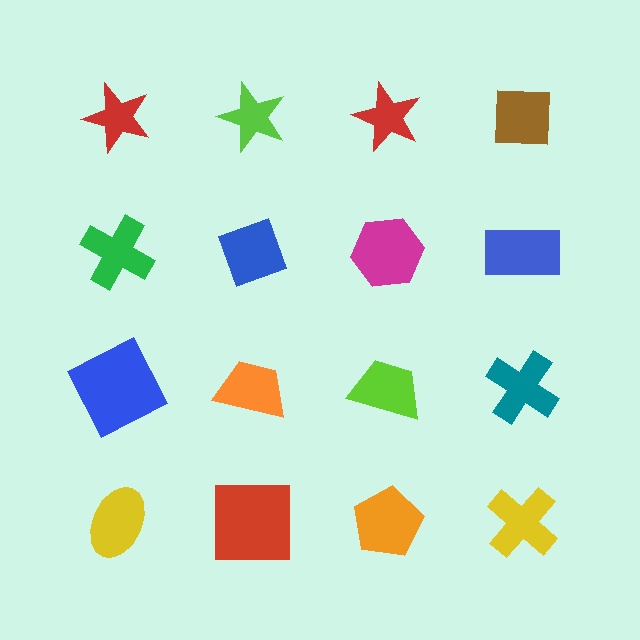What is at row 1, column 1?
A red star.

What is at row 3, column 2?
An orange trapezoid.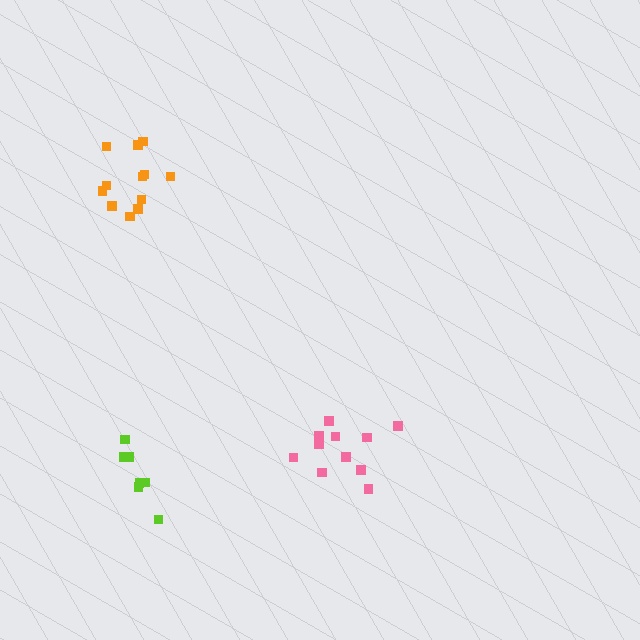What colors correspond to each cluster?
The clusters are colored: orange, lime, pink.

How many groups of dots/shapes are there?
There are 3 groups.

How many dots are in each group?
Group 1: 12 dots, Group 2: 7 dots, Group 3: 11 dots (30 total).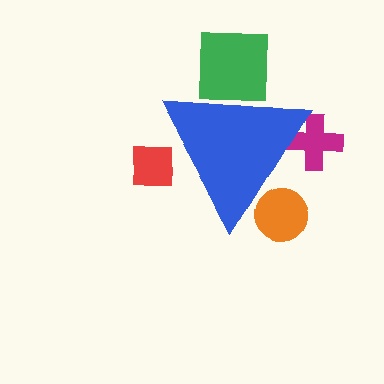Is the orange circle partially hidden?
Yes, the orange circle is partially hidden behind the blue triangle.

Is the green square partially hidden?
Yes, the green square is partially hidden behind the blue triangle.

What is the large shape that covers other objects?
A blue triangle.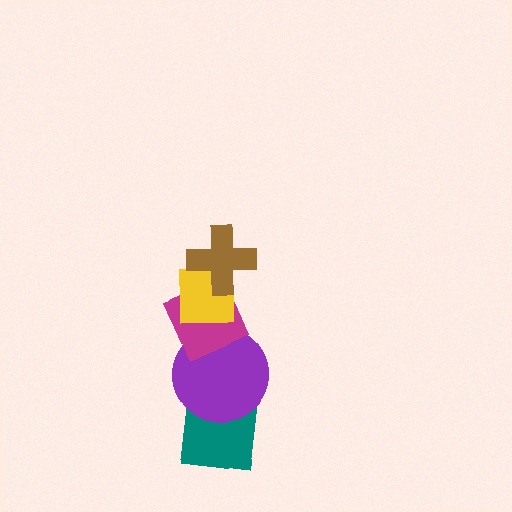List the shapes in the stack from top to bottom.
From top to bottom: the brown cross, the yellow square, the magenta diamond, the purple circle, the teal square.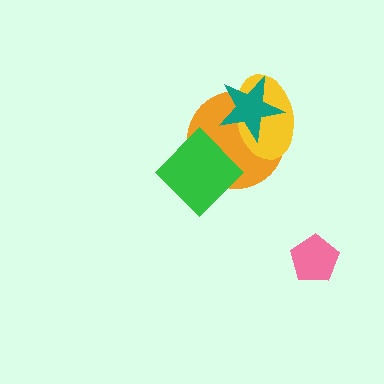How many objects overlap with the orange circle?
3 objects overlap with the orange circle.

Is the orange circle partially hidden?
Yes, it is partially covered by another shape.